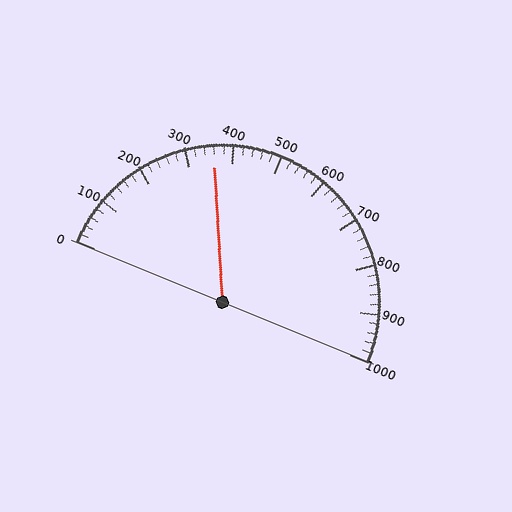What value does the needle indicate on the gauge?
The needle indicates approximately 360.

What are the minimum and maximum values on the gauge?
The gauge ranges from 0 to 1000.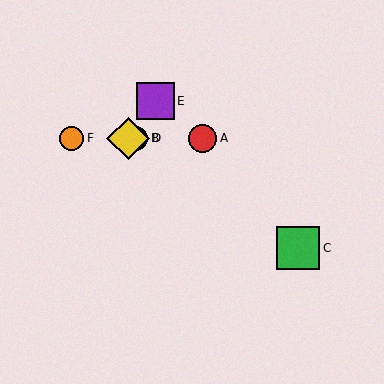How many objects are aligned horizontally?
4 objects (A, B, D, F) are aligned horizontally.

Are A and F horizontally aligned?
Yes, both are at y≈138.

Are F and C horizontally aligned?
No, F is at y≈138 and C is at y≈248.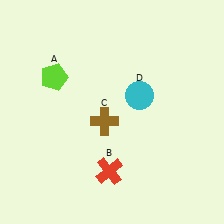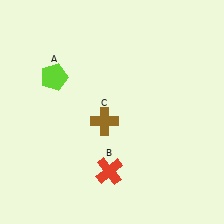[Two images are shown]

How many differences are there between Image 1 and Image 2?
There is 1 difference between the two images.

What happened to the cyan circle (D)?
The cyan circle (D) was removed in Image 2. It was in the top-right area of Image 1.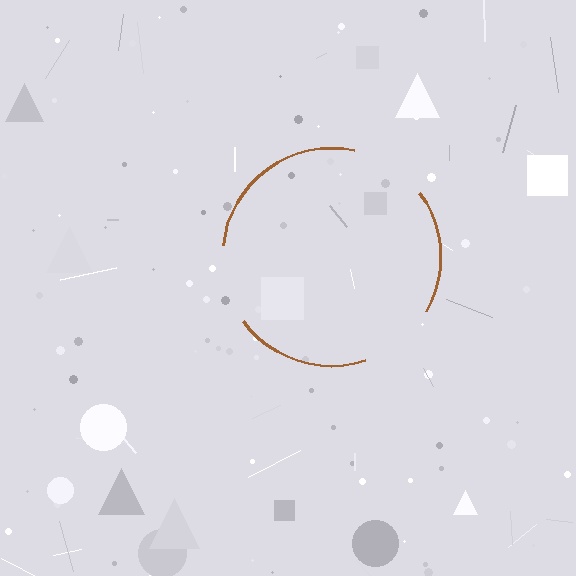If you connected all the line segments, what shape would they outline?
They would outline a circle.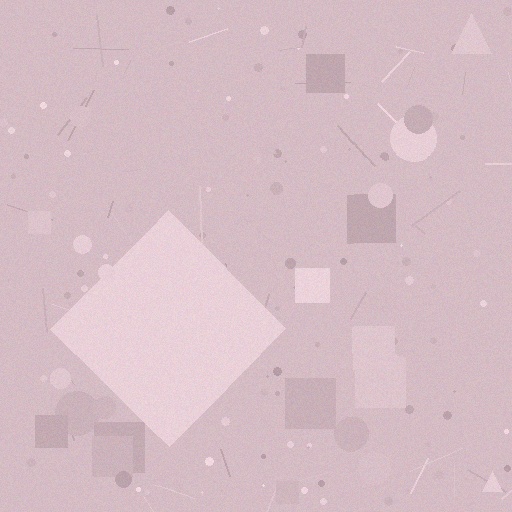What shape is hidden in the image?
A diamond is hidden in the image.